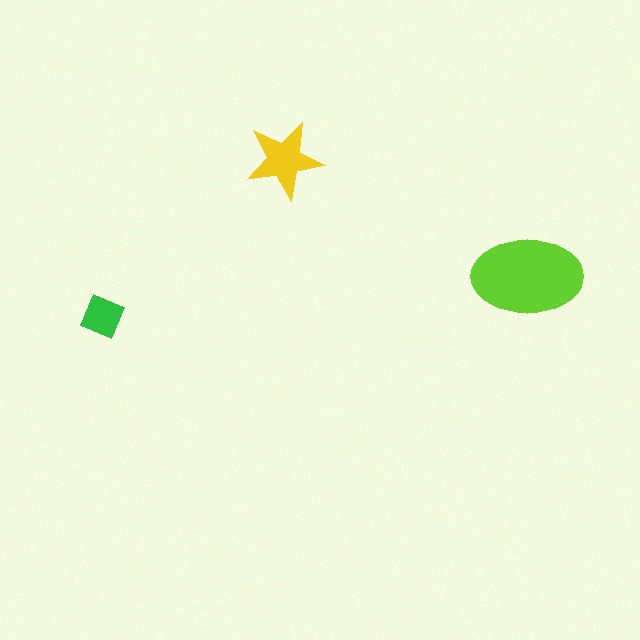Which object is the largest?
The lime ellipse.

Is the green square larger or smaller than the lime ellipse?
Smaller.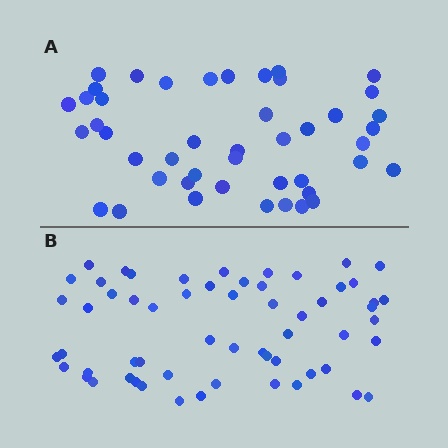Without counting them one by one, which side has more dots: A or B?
Region B (the bottom region) has more dots.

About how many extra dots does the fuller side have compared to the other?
Region B has approximately 15 more dots than region A.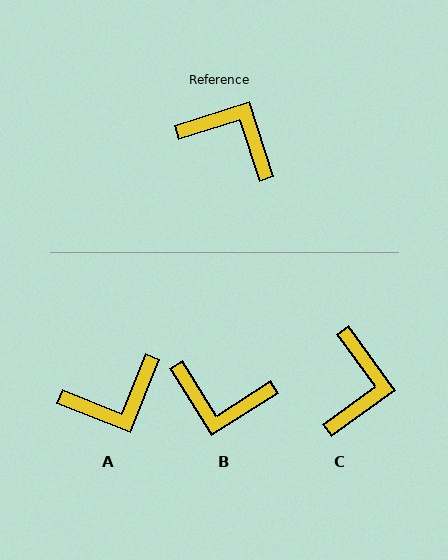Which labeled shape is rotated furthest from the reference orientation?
B, about 165 degrees away.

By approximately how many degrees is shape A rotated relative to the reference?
Approximately 129 degrees clockwise.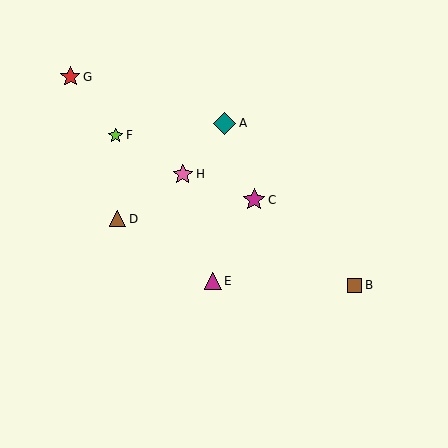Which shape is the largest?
The teal diamond (labeled A) is the largest.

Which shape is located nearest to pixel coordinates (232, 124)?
The teal diamond (labeled A) at (225, 123) is nearest to that location.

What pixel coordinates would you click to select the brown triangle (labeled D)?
Click at (118, 219) to select the brown triangle D.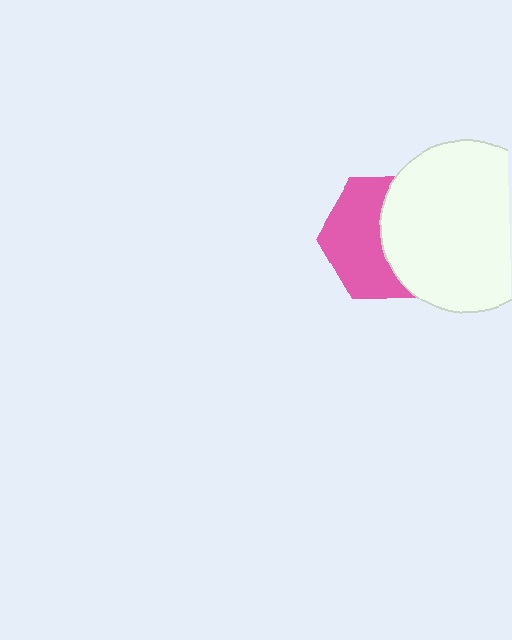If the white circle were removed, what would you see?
You would see the complete pink hexagon.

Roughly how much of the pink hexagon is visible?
About half of it is visible (roughly 52%).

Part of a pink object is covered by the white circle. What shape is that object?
It is a hexagon.